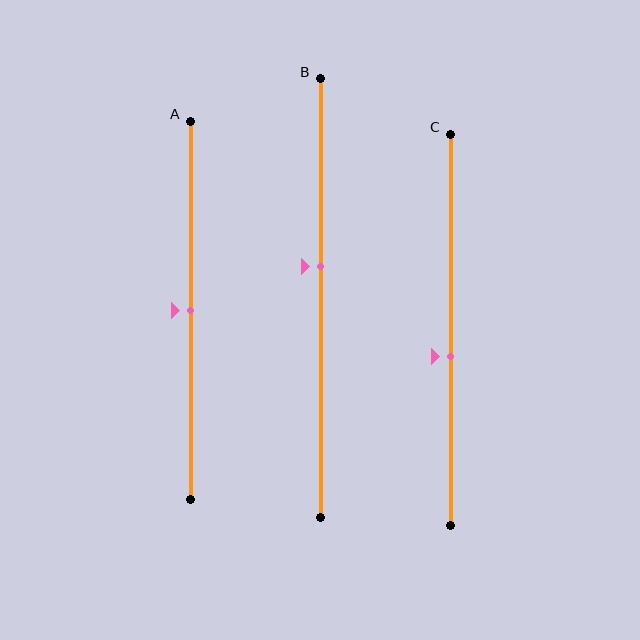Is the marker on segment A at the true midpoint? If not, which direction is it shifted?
Yes, the marker on segment A is at the true midpoint.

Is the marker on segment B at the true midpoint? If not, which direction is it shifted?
No, the marker on segment B is shifted upward by about 7% of the segment length.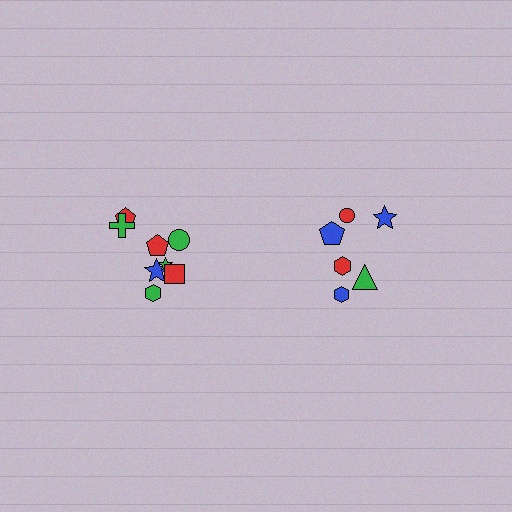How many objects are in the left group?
There are 8 objects.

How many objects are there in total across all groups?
There are 14 objects.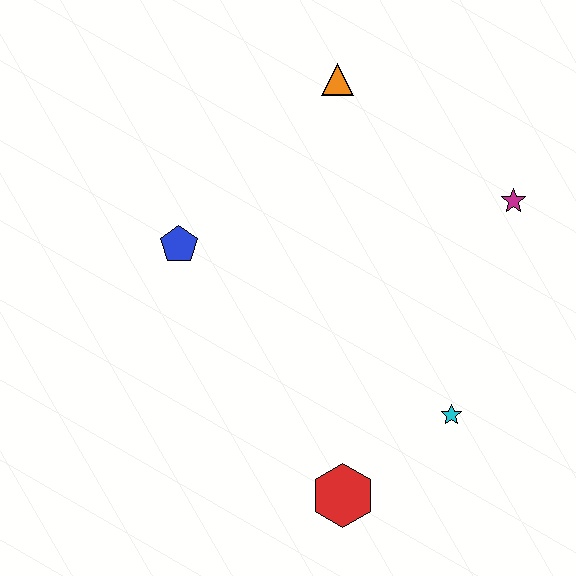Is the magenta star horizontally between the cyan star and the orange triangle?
No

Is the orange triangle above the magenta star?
Yes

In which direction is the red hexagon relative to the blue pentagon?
The red hexagon is below the blue pentagon.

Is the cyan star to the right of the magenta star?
No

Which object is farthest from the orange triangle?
The red hexagon is farthest from the orange triangle.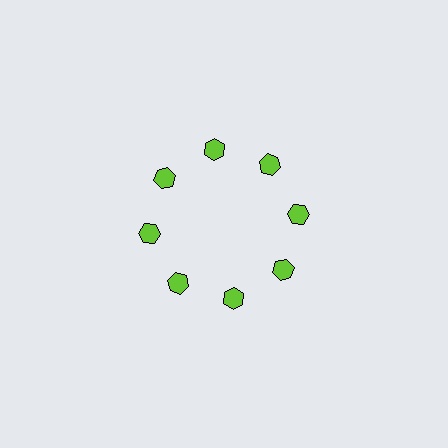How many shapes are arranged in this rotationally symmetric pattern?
There are 8 shapes, arranged in 8 groups of 1.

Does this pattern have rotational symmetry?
Yes, this pattern has 8-fold rotational symmetry. It looks the same after rotating 45 degrees around the center.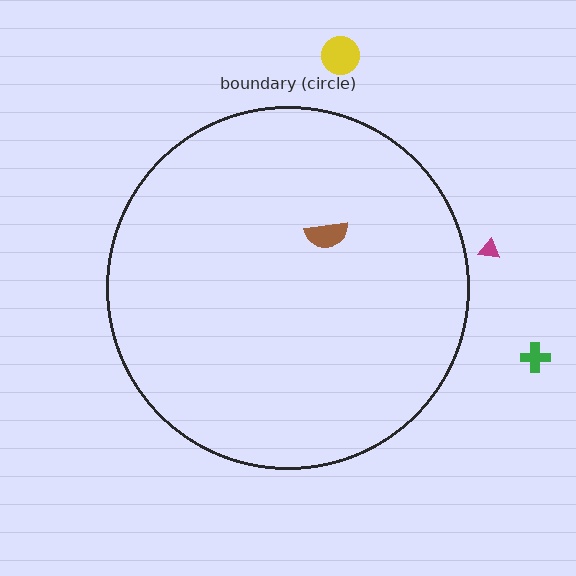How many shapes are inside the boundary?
1 inside, 3 outside.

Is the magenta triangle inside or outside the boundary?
Outside.